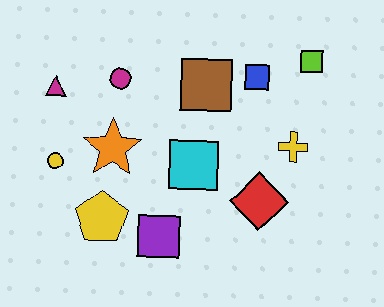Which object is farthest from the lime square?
The yellow circle is farthest from the lime square.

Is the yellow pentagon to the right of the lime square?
No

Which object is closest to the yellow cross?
The red diamond is closest to the yellow cross.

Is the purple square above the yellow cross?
No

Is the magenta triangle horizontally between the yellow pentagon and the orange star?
No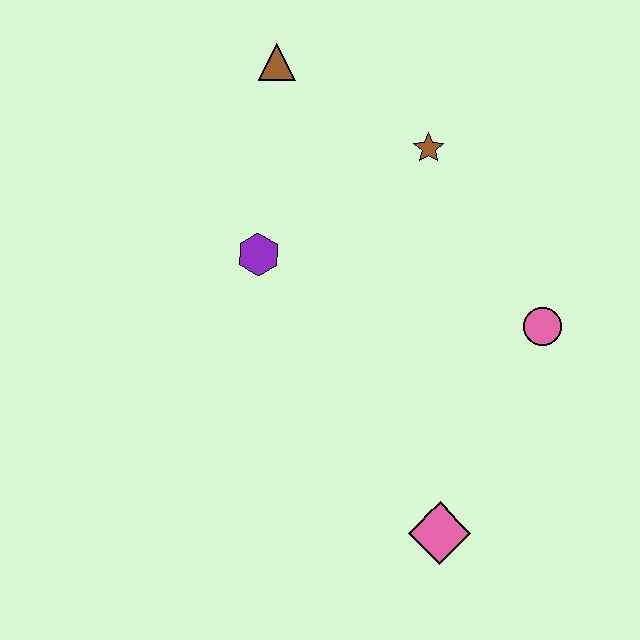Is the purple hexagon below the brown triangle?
Yes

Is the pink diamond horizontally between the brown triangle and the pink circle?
Yes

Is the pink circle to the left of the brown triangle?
No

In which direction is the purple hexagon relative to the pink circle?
The purple hexagon is to the left of the pink circle.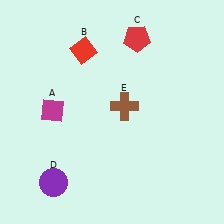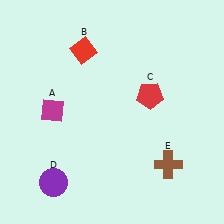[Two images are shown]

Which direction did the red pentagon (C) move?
The red pentagon (C) moved down.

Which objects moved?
The objects that moved are: the red pentagon (C), the brown cross (E).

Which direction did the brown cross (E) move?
The brown cross (E) moved down.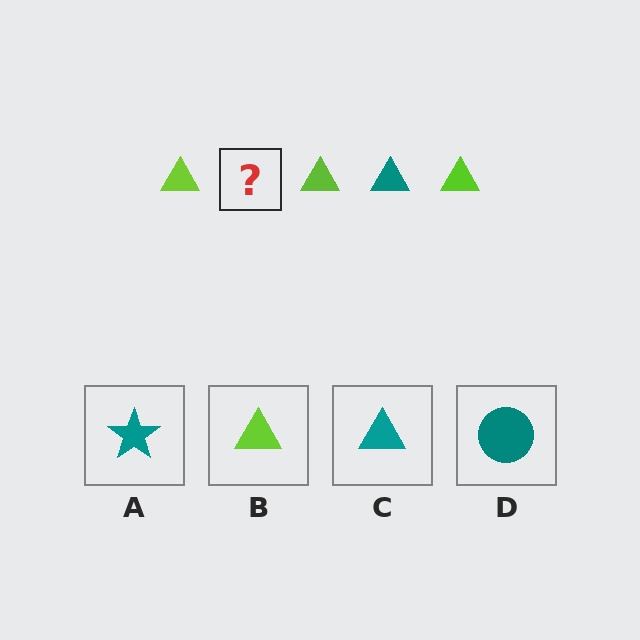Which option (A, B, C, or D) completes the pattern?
C.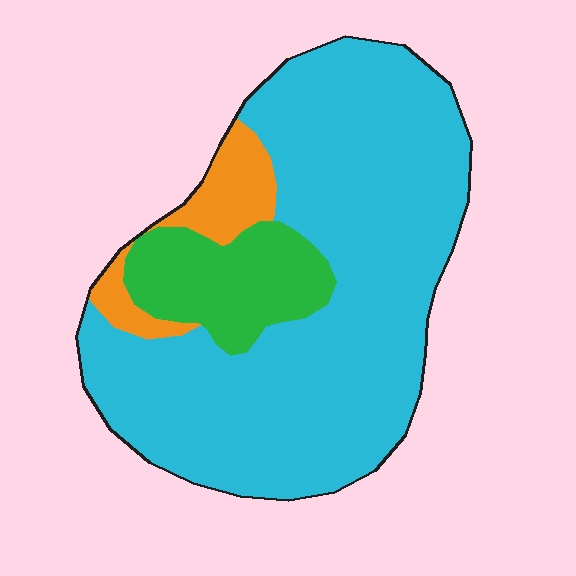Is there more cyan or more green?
Cyan.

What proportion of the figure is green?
Green takes up about one sixth (1/6) of the figure.